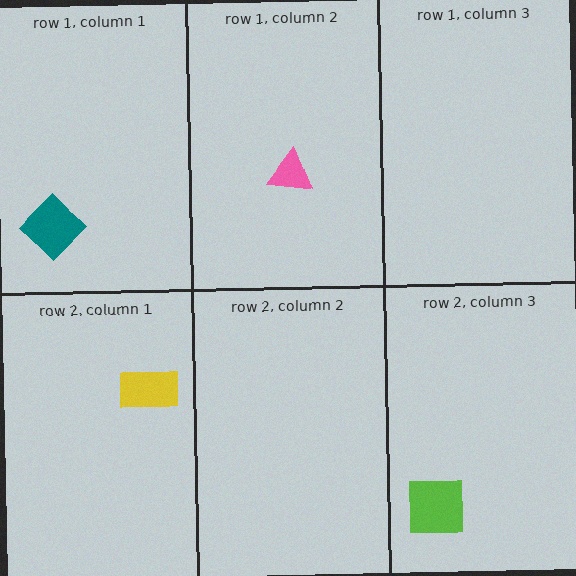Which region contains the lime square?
The row 2, column 3 region.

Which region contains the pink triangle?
The row 1, column 2 region.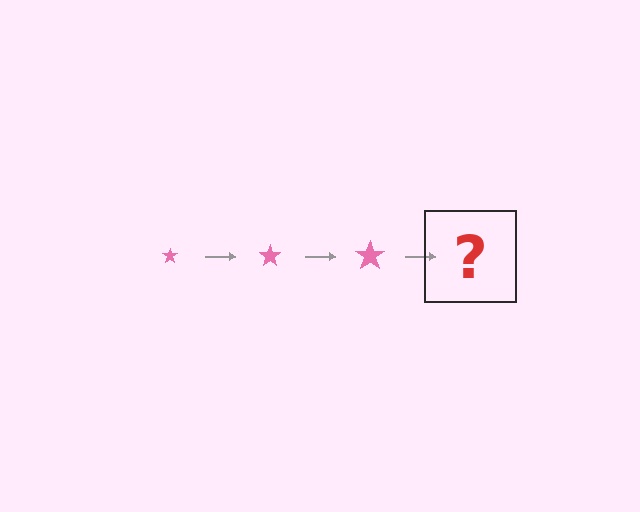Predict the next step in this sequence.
The next step is a pink star, larger than the previous one.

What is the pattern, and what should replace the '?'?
The pattern is that the star gets progressively larger each step. The '?' should be a pink star, larger than the previous one.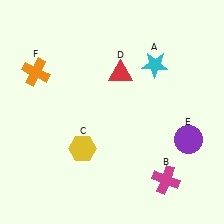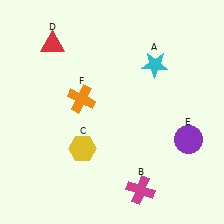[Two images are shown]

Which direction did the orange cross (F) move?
The orange cross (F) moved right.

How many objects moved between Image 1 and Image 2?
3 objects moved between the two images.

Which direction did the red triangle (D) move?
The red triangle (D) moved left.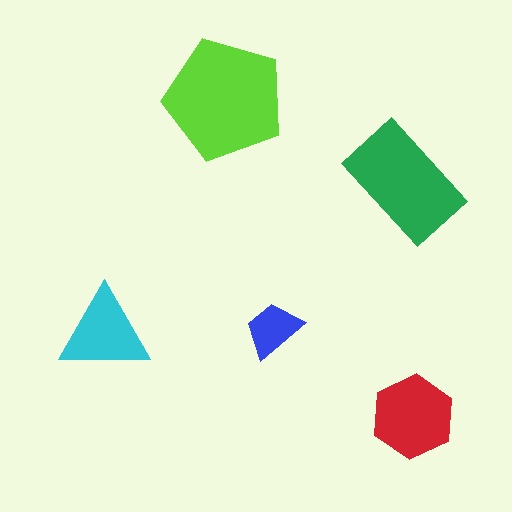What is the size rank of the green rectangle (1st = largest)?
2nd.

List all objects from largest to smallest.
The lime pentagon, the green rectangle, the red hexagon, the cyan triangle, the blue trapezoid.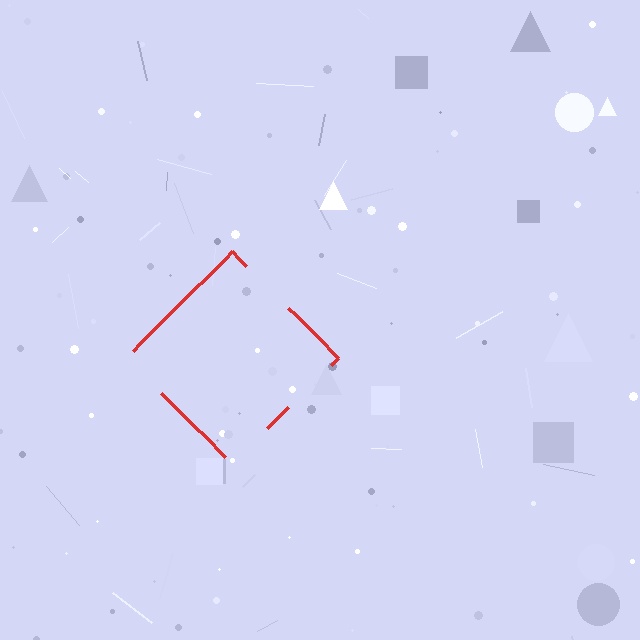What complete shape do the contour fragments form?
The contour fragments form a diamond.